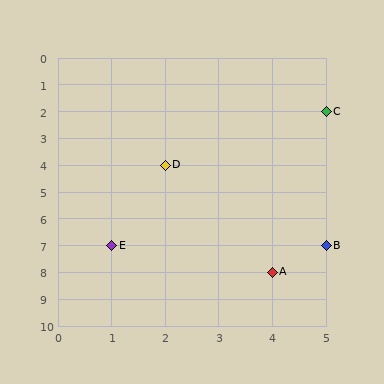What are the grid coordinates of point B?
Point B is at grid coordinates (5, 7).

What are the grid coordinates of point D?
Point D is at grid coordinates (2, 4).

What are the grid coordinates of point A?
Point A is at grid coordinates (4, 8).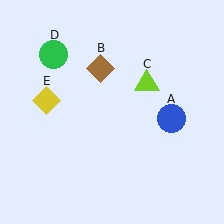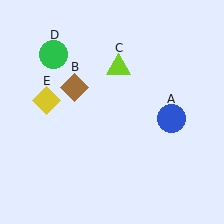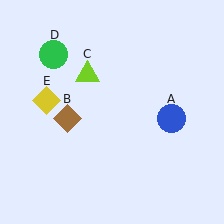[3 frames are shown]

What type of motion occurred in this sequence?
The brown diamond (object B), lime triangle (object C) rotated counterclockwise around the center of the scene.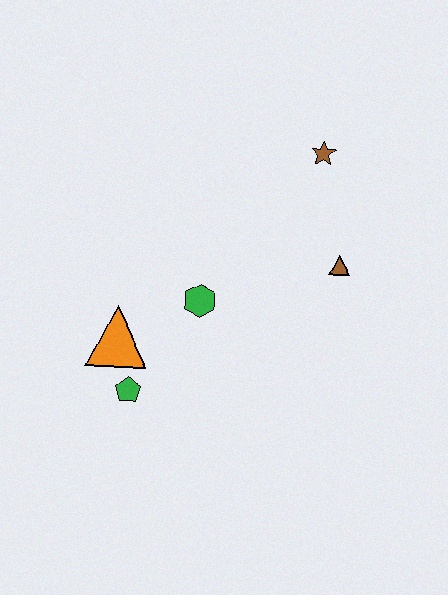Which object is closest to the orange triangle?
The green pentagon is closest to the orange triangle.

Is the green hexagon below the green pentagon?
No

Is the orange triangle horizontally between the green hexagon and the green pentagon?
No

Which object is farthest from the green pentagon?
The brown star is farthest from the green pentagon.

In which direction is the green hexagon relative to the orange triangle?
The green hexagon is to the right of the orange triangle.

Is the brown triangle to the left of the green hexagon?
No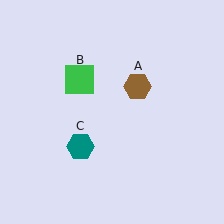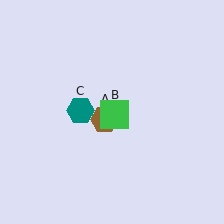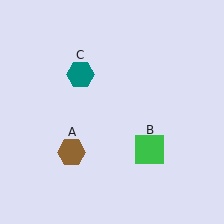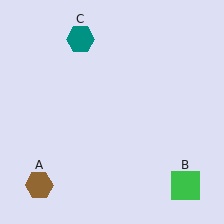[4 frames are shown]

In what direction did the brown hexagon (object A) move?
The brown hexagon (object A) moved down and to the left.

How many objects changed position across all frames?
3 objects changed position: brown hexagon (object A), green square (object B), teal hexagon (object C).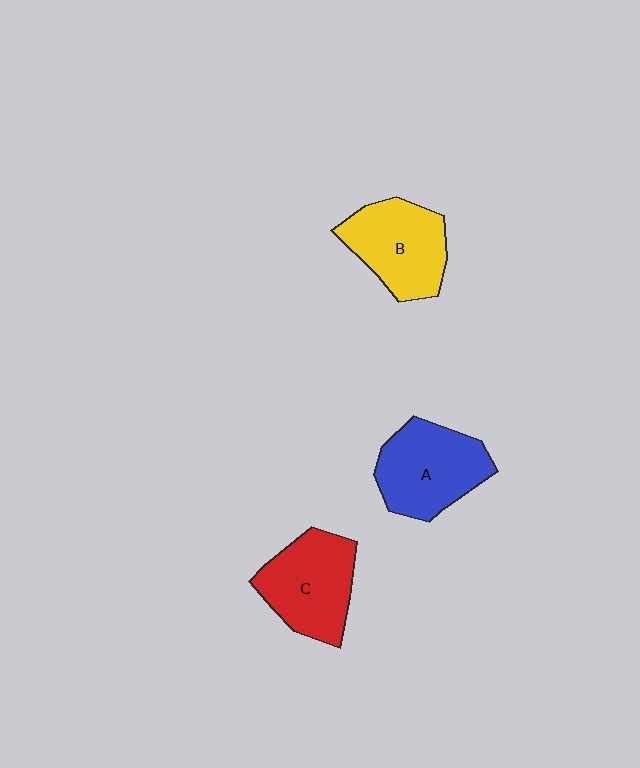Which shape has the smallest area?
Shape B (yellow).